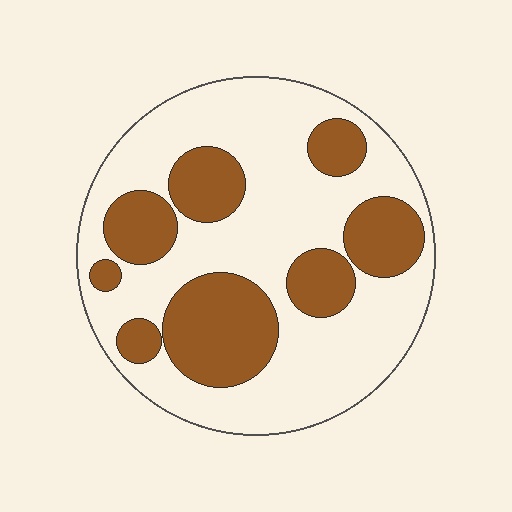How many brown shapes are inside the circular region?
8.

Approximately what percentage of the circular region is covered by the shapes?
Approximately 35%.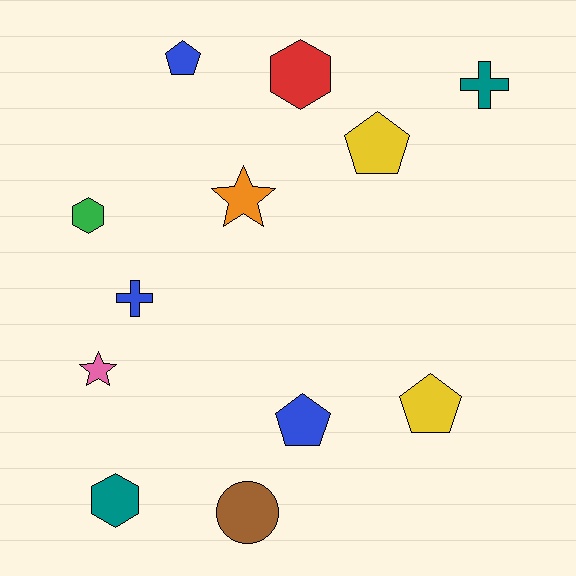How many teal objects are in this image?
There are 2 teal objects.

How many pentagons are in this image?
There are 4 pentagons.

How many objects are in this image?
There are 12 objects.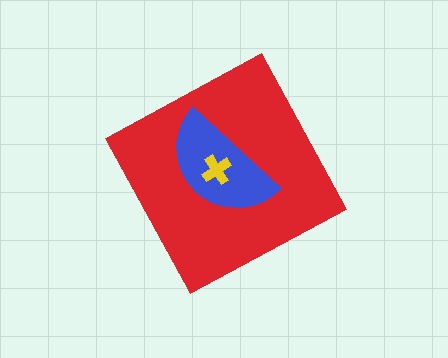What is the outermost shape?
The red diamond.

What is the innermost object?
The yellow cross.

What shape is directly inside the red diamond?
The blue semicircle.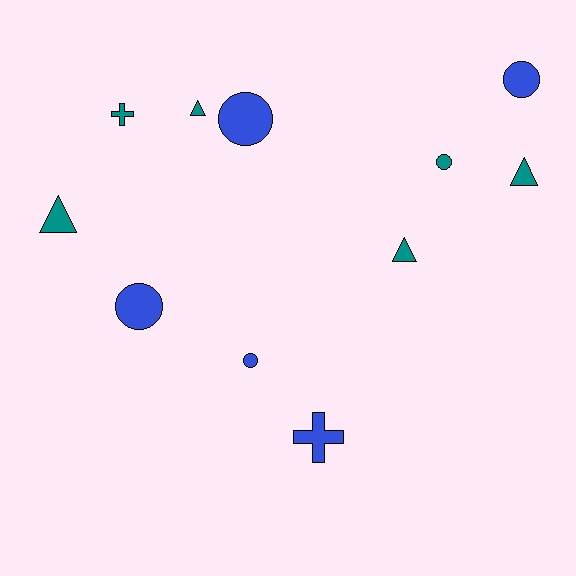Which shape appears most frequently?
Circle, with 5 objects.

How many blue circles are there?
There are 4 blue circles.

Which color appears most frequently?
Teal, with 6 objects.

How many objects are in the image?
There are 11 objects.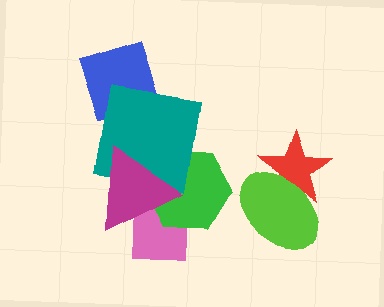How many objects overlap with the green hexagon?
3 objects overlap with the green hexagon.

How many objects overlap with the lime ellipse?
1 object overlaps with the lime ellipse.